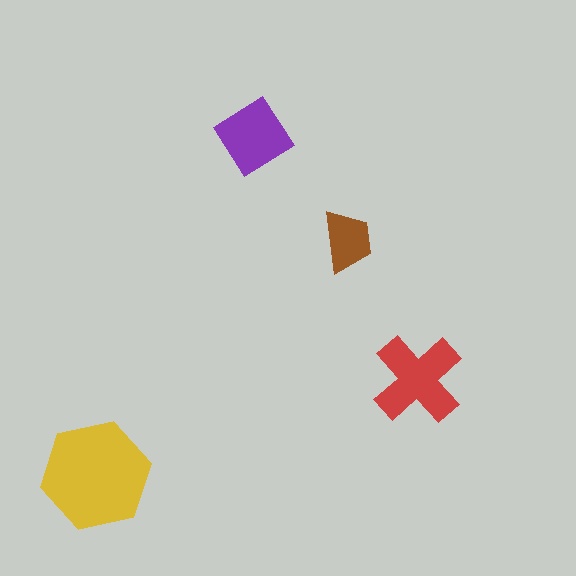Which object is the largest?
The yellow hexagon.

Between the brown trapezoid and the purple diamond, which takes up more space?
The purple diamond.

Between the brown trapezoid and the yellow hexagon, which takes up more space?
The yellow hexagon.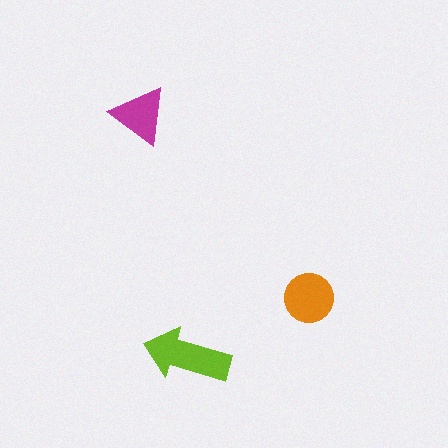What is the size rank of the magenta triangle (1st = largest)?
3rd.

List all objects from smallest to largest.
The magenta triangle, the orange circle, the lime arrow.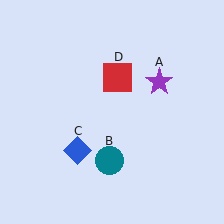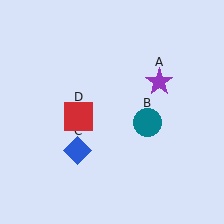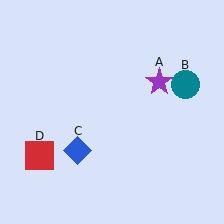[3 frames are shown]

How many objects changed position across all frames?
2 objects changed position: teal circle (object B), red square (object D).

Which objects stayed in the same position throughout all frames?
Purple star (object A) and blue diamond (object C) remained stationary.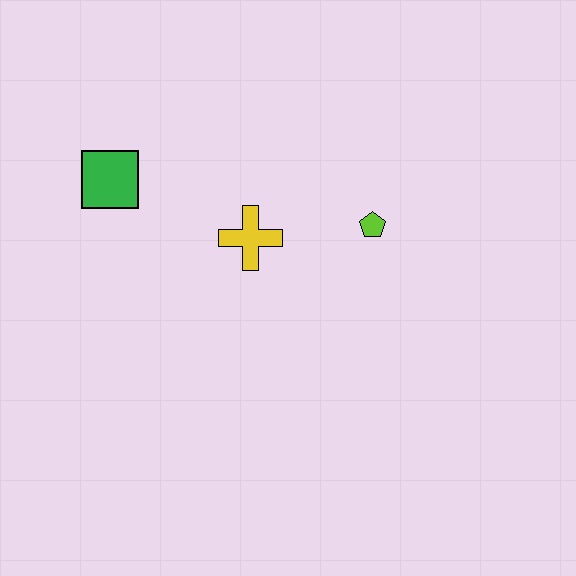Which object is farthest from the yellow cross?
The green square is farthest from the yellow cross.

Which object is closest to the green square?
The yellow cross is closest to the green square.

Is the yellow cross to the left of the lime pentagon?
Yes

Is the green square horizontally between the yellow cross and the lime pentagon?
No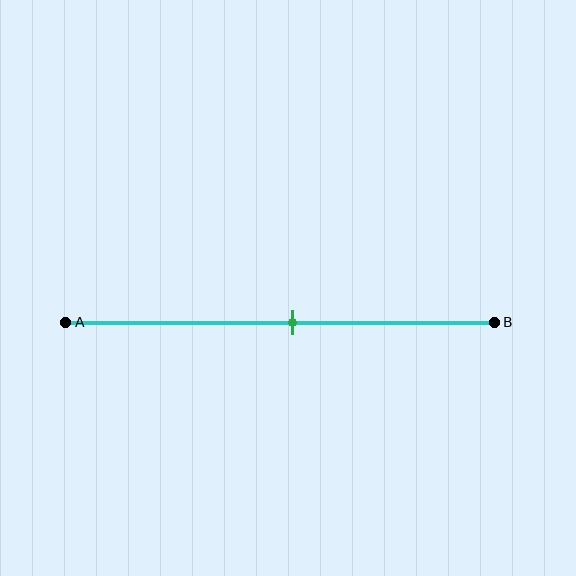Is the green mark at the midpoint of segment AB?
Yes, the mark is approximately at the midpoint.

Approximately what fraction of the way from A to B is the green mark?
The green mark is approximately 55% of the way from A to B.